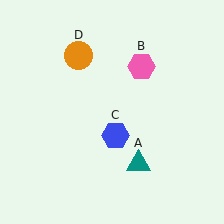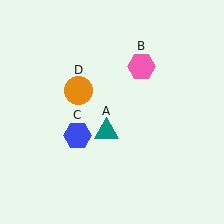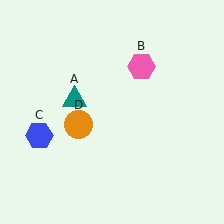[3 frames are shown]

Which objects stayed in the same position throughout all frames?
Pink hexagon (object B) remained stationary.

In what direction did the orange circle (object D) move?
The orange circle (object D) moved down.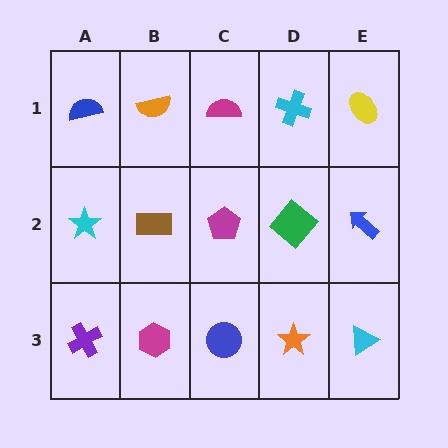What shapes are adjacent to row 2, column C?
A magenta semicircle (row 1, column C), a blue circle (row 3, column C), a brown rectangle (row 2, column B), a green diamond (row 2, column D).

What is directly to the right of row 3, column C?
An orange star.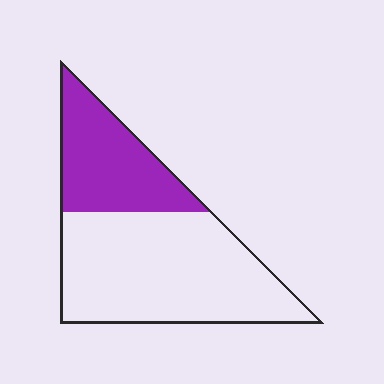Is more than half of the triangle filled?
No.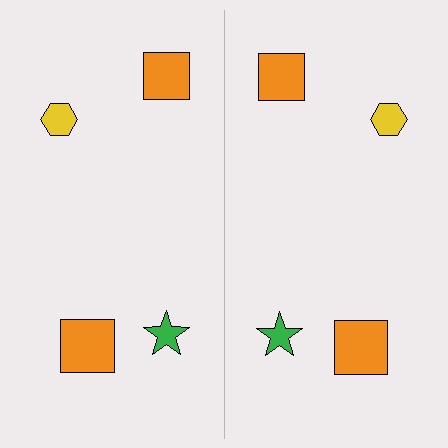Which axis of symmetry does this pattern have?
The pattern has a vertical axis of symmetry running through the center of the image.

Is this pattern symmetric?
Yes, this pattern has bilateral (reflection) symmetry.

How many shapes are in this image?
There are 8 shapes in this image.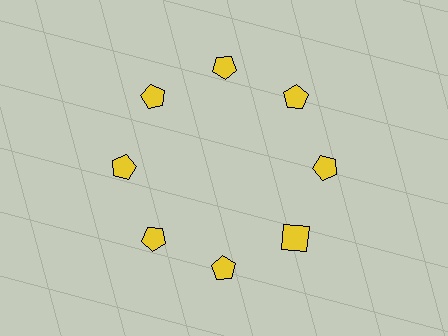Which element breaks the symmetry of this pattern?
The yellow square at roughly the 4 o'clock position breaks the symmetry. All other shapes are yellow pentagons.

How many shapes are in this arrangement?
There are 8 shapes arranged in a ring pattern.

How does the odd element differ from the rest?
It has a different shape: square instead of pentagon.